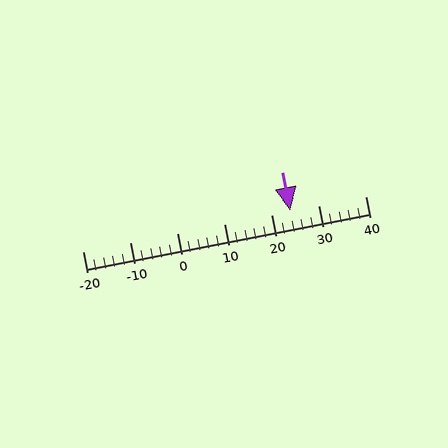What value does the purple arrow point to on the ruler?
The purple arrow points to approximately 24.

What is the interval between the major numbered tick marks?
The major tick marks are spaced 10 units apart.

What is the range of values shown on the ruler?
The ruler shows values from -20 to 40.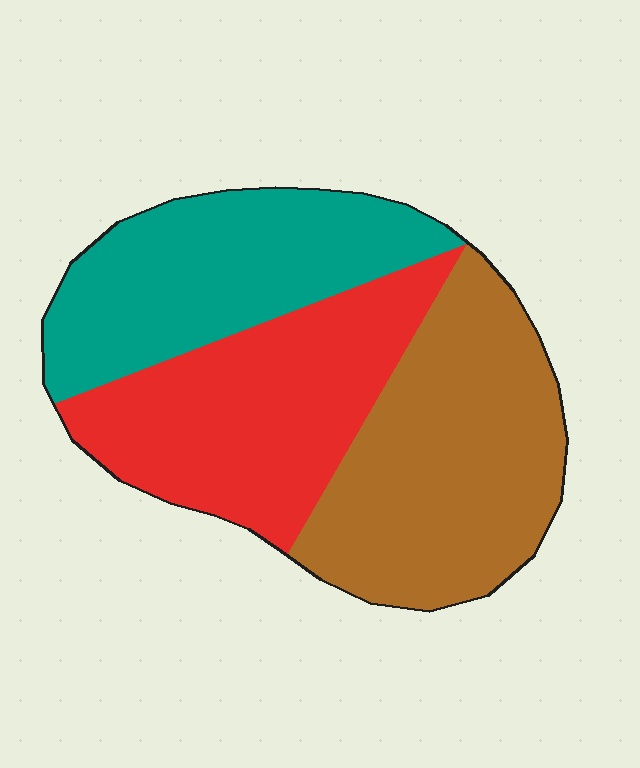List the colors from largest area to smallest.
From largest to smallest: brown, red, teal.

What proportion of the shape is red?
Red covers roughly 35% of the shape.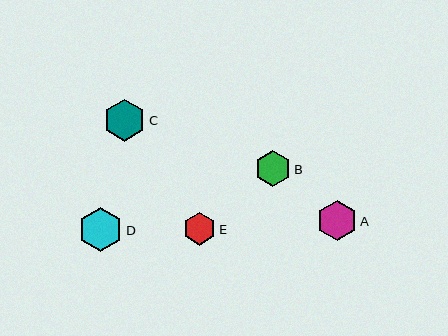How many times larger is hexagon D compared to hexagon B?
Hexagon D is approximately 1.2 times the size of hexagon B.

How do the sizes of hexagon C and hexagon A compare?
Hexagon C and hexagon A are approximately the same size.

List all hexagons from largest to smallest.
From largest to smallest: D, C, A, B, E.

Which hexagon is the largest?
Hexagon D is the largest with a size of approximately 45 pixels.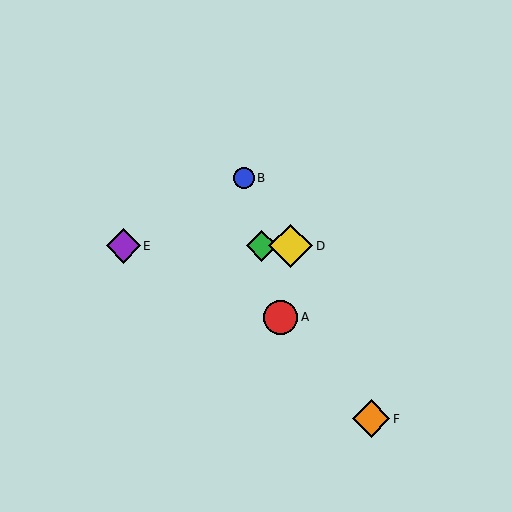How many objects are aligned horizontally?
3 objects (C, D, E) are aligned horizontally.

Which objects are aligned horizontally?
Objects C, D, E are aligned horizontally.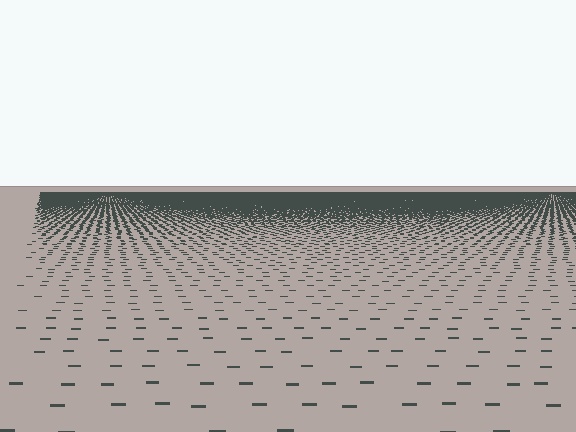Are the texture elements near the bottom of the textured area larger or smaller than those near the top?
Larger. Near the bottom, elements are closer to the viewer and appear at a bigger on-screen size.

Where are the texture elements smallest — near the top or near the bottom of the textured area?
Near the top.